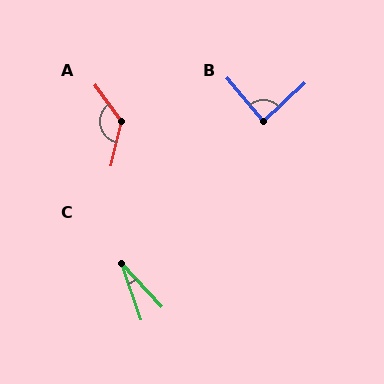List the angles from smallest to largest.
C (24°), B (87°), A (130°).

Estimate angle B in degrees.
Approximately 87 degrees.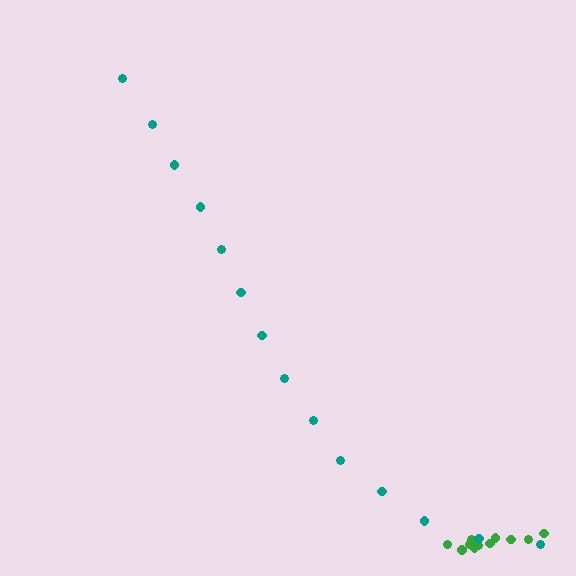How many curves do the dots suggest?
There are 2 distinct paths.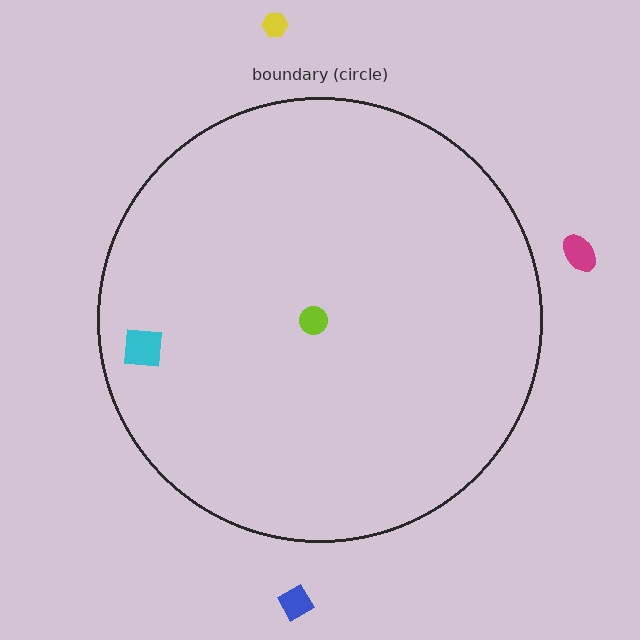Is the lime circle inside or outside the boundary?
Inside.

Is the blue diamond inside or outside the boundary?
Outside.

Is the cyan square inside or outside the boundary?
Inside.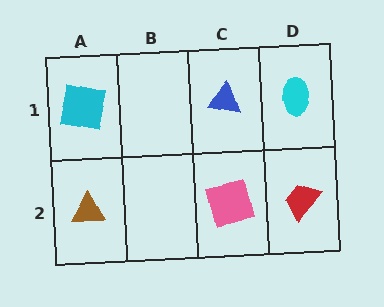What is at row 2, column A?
A brown triangle.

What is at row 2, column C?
A pink square.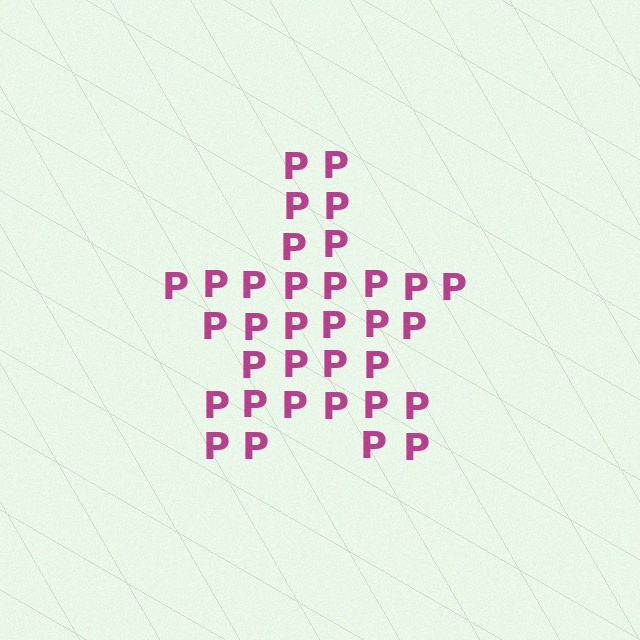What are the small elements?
The small elements are letter P's.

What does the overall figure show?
The overall figure shows a star.